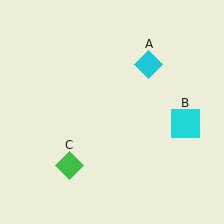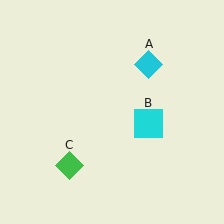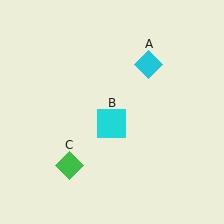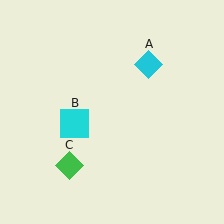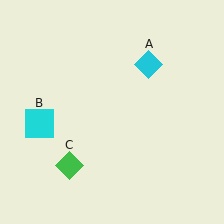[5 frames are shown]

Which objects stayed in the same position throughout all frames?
Cyan diamond (object A) and green diamond (object C) remained stationary.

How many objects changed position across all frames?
1 object changed position: cyan square (object B).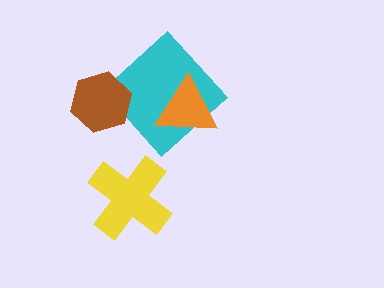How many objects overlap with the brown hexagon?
1 object overlaps with the brown hexagon.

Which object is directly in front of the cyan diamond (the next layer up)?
The orange triangle is directly in front of the cyan diamond.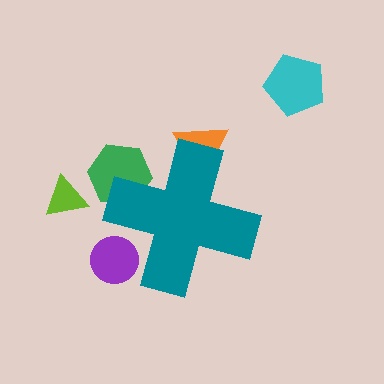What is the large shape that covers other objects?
A teal cross.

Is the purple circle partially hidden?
Yes, the purple circle is partially hidden behind the teal cross.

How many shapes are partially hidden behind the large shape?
3 shapes are partially hidden.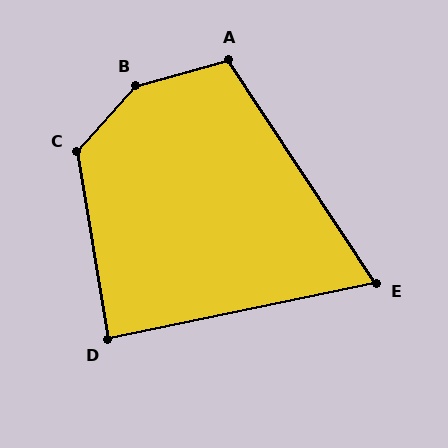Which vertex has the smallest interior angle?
E, at approximately 68 degrees.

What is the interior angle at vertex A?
Approximately 108 degrees (obtuse).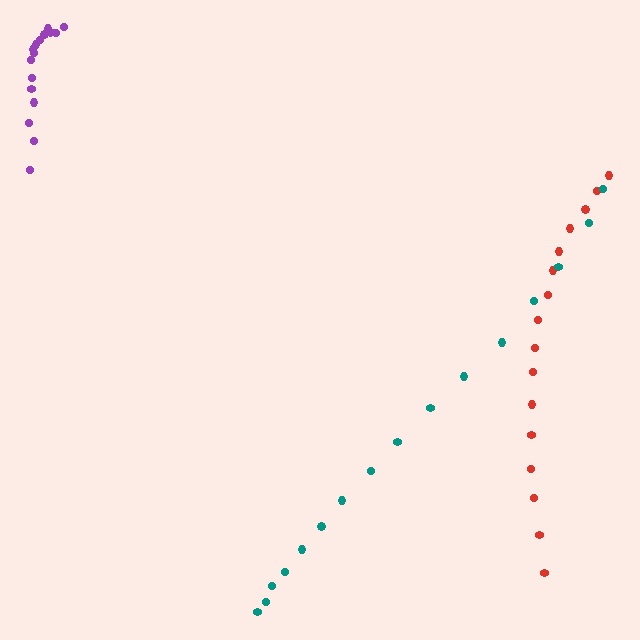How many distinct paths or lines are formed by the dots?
There are 3 distinct paths.